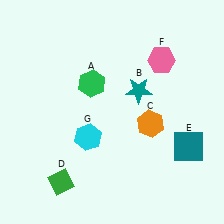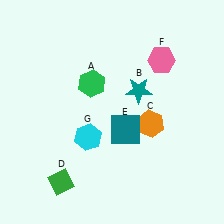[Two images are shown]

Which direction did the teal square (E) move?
The teal square (E) moved left.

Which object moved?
The teal square (E) moved left.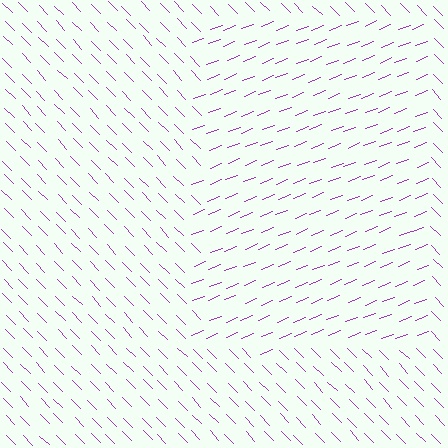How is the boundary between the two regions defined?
The boundary is defined purely by a change in line orientation (approximately 67 degrees difference). All lines are the same color and thickness.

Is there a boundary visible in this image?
Yes, there is a texture boundary formed by a change in line orientation.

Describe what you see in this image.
The image is filled with small purple line segments. A rectangle region in the image has lines oriented differently from the surrounding lines, creating a visible texture boundary.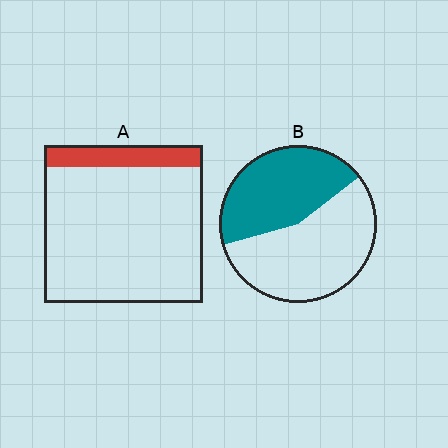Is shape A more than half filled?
No.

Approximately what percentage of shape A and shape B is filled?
A is approximately 15% and B is approximately 45%.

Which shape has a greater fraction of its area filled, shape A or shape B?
Shape B.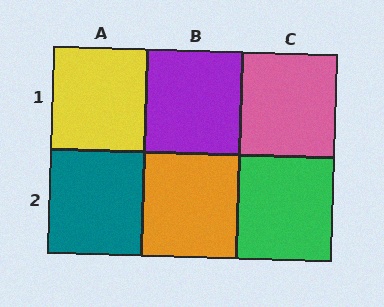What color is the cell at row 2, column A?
Teal.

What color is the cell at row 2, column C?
Green.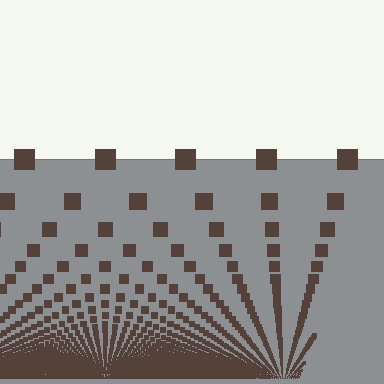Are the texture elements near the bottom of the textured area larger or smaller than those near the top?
Smaller. The gradient is inverted — elements near the bottom are smaller and denser.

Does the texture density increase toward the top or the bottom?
Density increases toward the bottom.